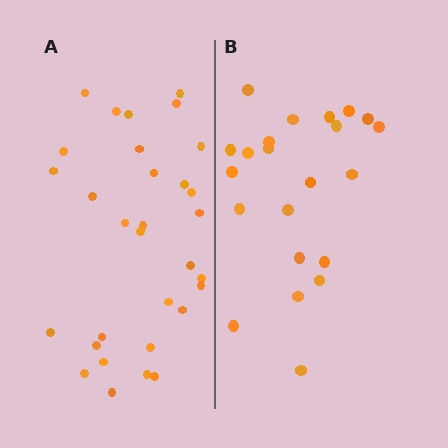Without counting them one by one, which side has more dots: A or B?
Region A (the left region) has more dots.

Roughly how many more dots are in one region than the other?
Region A has roughly 8 or so more dots than region B.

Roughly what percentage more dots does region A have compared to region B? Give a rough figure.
About 40% more.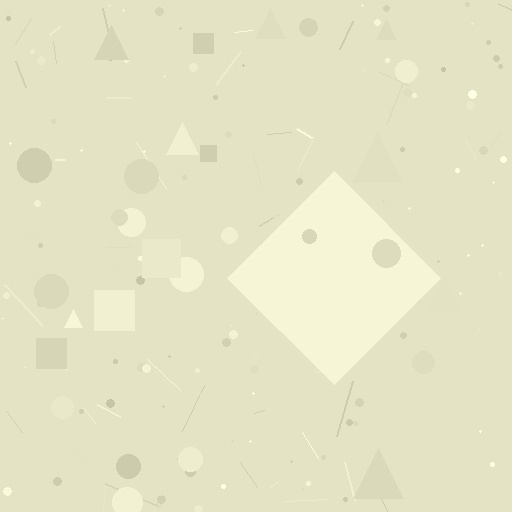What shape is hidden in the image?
A diamond is hidden in the image.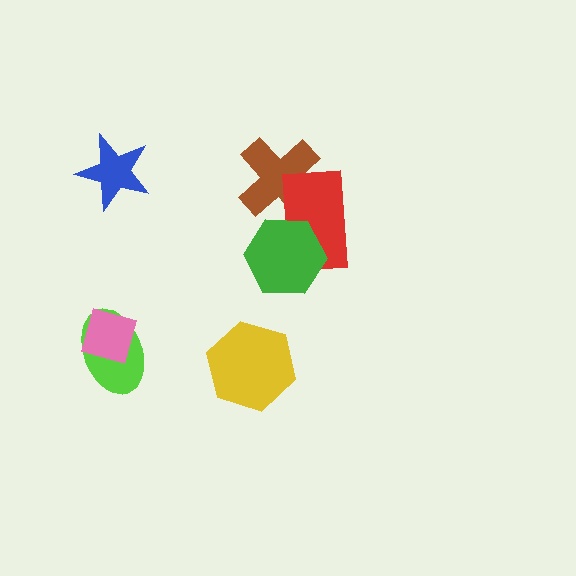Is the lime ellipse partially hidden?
Yes, it is partially covered by another shape.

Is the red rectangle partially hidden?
Yes, it is partially covered by another shape.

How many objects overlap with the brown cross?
1 object overlaps with the brown cross.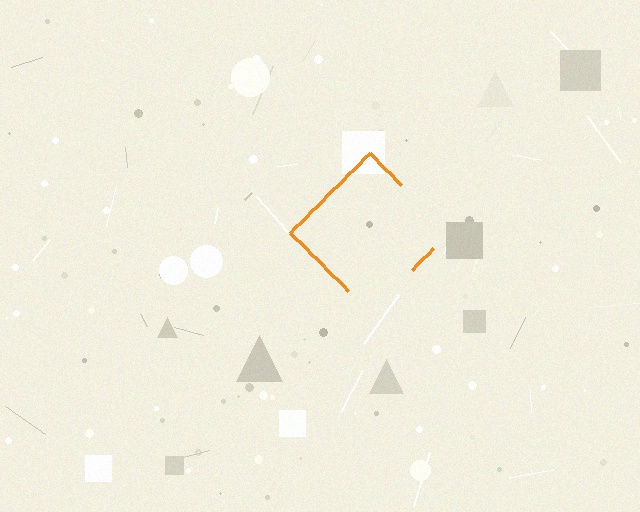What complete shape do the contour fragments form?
The contour fragments form a diamond.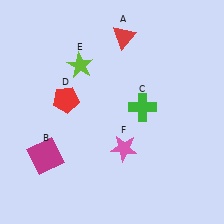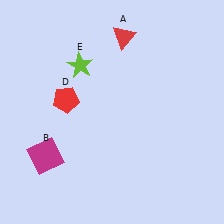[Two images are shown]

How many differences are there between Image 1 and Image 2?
There are 2 differences between the two images.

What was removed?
The green cross (C), the pink star (F) were removed in Image 2.